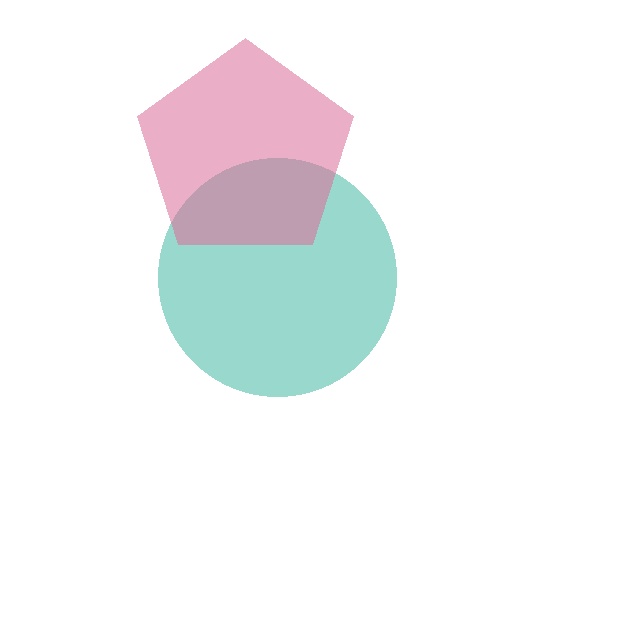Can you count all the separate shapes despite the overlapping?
Yes, there are 2 separate shapes.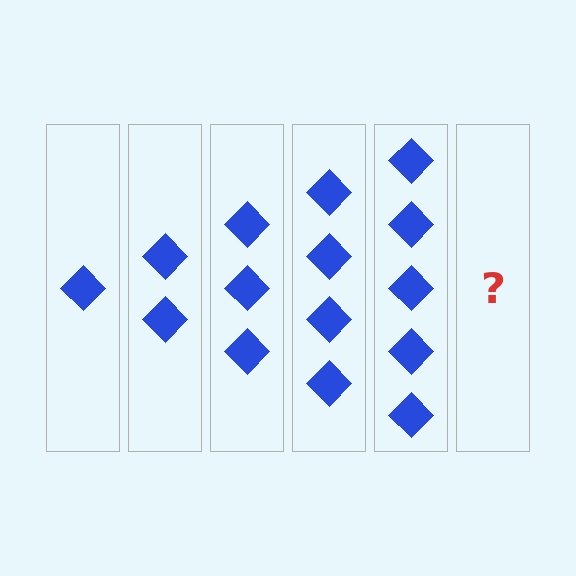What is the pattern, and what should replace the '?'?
The pattern is that each step adds one more diamond. The '?' should be 6 diamonds.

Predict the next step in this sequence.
The next step is 6 diamonds.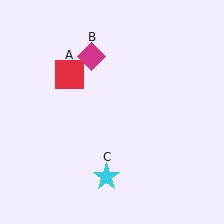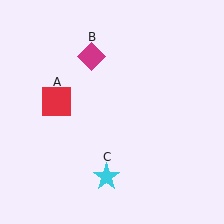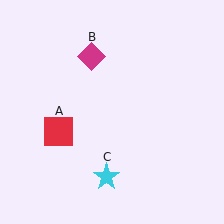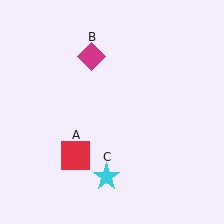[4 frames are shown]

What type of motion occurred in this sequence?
The red square (object A) rotated counterclockwise around the center of the scene.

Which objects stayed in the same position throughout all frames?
Magenta diamond (object B) and cyan star (object C) remained stationary.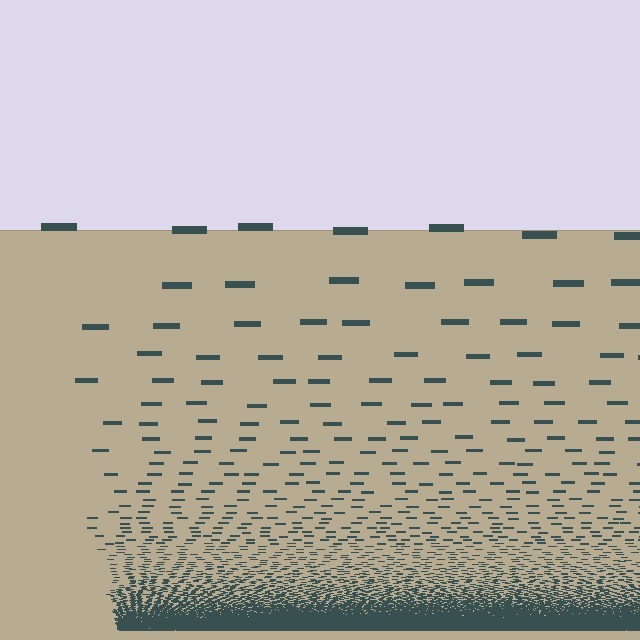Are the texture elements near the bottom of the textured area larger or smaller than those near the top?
Smaller. The gradient is inverted — elements near the bottom are smaller and denser.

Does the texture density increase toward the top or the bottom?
Density increases toward the bottom.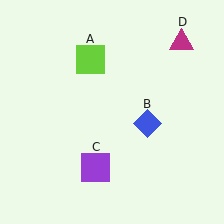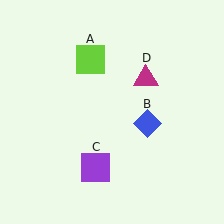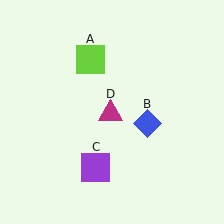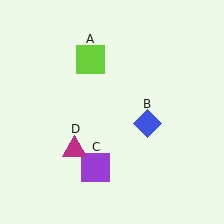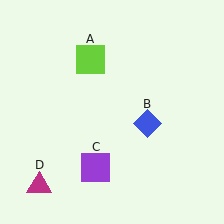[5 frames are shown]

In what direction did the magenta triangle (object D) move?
The magenta triangle (object D) moved down and to the left.